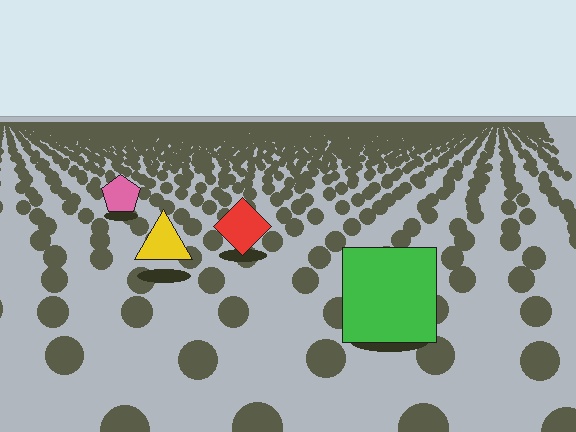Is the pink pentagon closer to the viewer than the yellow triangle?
No. The yellow triangle is closer — you can tell from the texture gradient: the ground texture is coarser near it.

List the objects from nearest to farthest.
From nearest to farthest: the green square, the yellow triangle, the red diamond, the pink pentagon.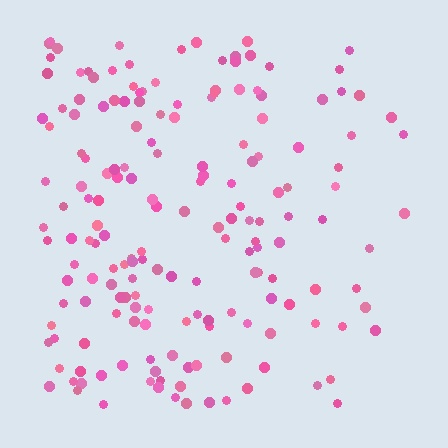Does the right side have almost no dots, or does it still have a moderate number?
Still a moderate number, just noticeably fewer than the left.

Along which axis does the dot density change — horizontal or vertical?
Horizontal.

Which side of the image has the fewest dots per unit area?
The right.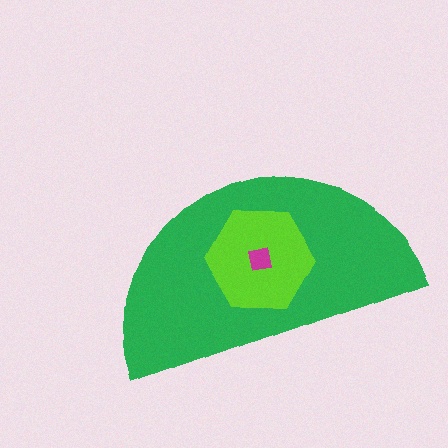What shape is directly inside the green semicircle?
The lime hexagon.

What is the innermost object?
The magenta square.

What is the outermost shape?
The green semicircle.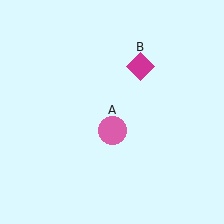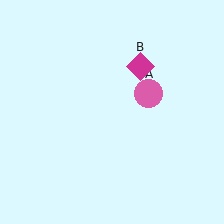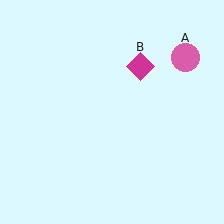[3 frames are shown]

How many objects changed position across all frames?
1 object changed position: pink circle (object A).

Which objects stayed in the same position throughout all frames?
Magenta diamond (object B) remained stationary.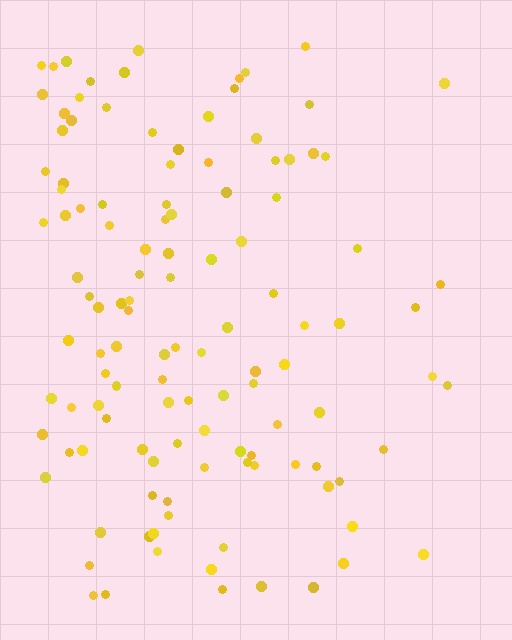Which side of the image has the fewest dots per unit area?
The right.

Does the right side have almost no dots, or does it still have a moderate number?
Still a moderate number, just noticeably fewer than the left.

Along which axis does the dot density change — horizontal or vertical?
Horizontal.